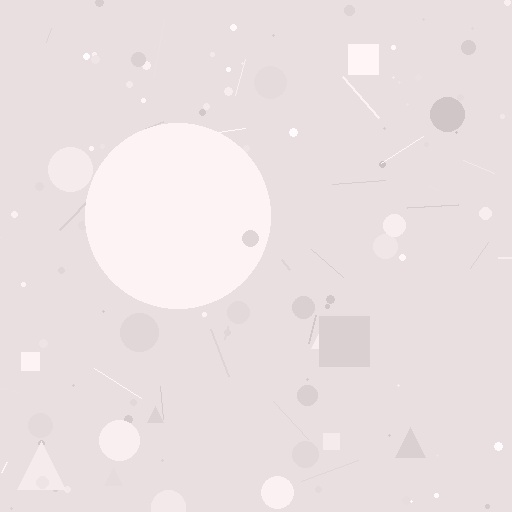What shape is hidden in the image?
A circle is hidden in the image.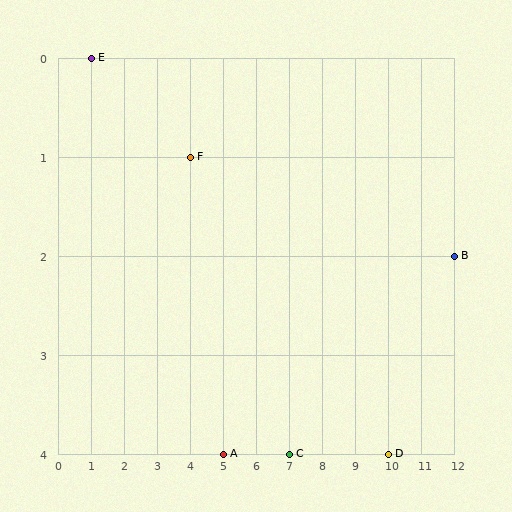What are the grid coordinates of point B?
Point B is at grid coordinates (12, 2).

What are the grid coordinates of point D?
Point D is at grid coordinates (10, 4).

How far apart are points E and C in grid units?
Points E and C are 6 columns and 4 rows apart (about 7.2 grid units diagonally).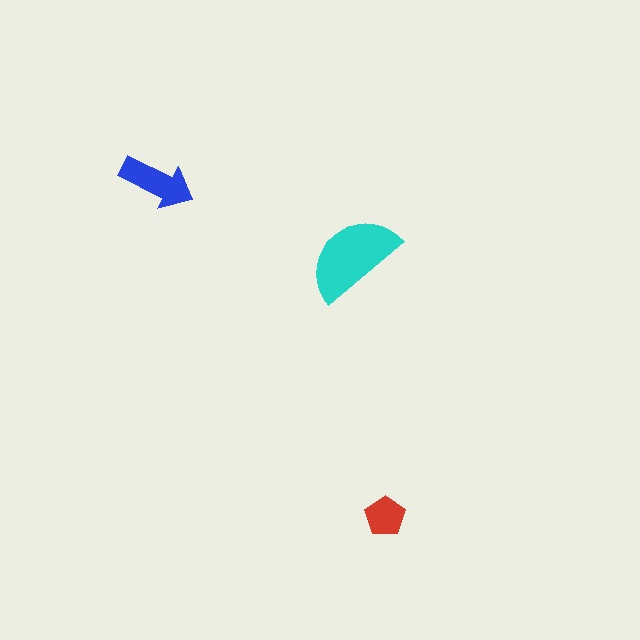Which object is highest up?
The blue arrow is topmost.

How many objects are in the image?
There are 3 objects in the image.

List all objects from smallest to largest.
The red pentagon, the blue arrow, the cyan semicircle.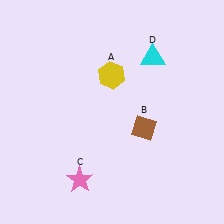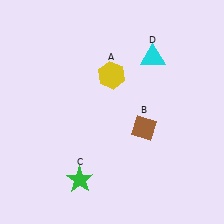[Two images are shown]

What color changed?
The star (C) changed from pink in Image 1 to green in Image 2.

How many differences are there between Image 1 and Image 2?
There is 1 difference between the two images.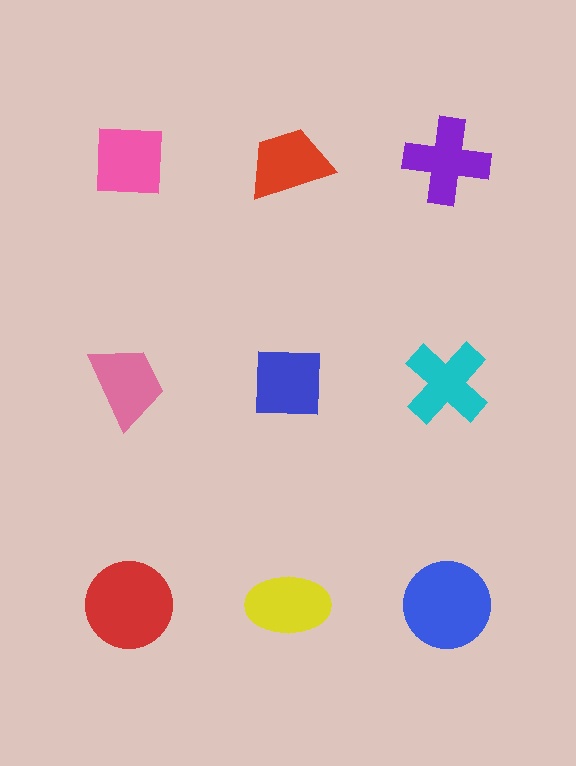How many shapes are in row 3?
3 shapes.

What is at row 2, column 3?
A cyan cross.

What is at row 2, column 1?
A pink trapezoid.